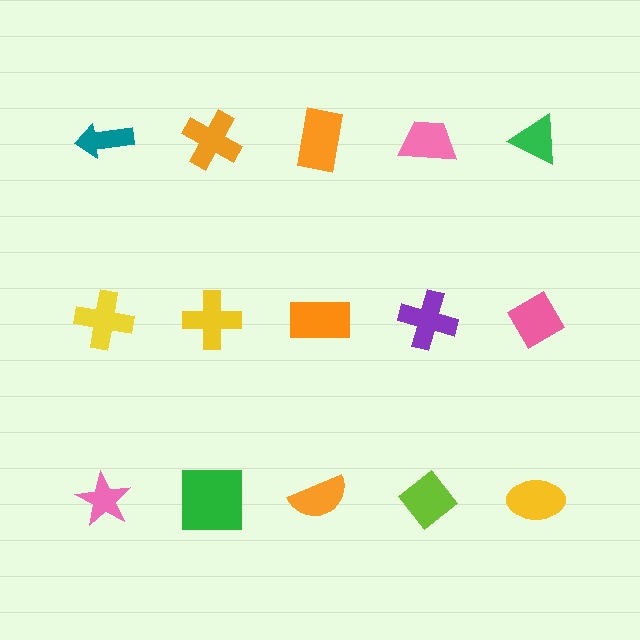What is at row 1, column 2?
An orange cross.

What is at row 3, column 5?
A yellow ellipse.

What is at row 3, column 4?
A lime diamond.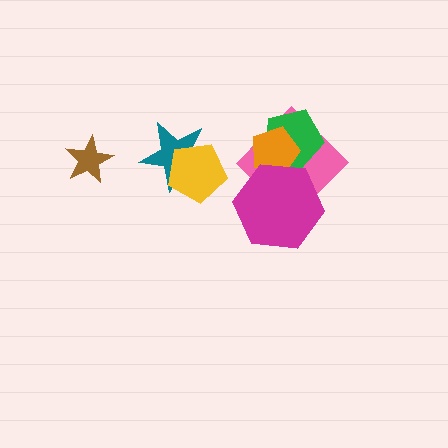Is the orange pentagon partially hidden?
Yes, it is partially covered by another shape.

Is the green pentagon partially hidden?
Yes, it is partially covered by another shape.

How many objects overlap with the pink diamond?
3 objects overlap with the pink diamond.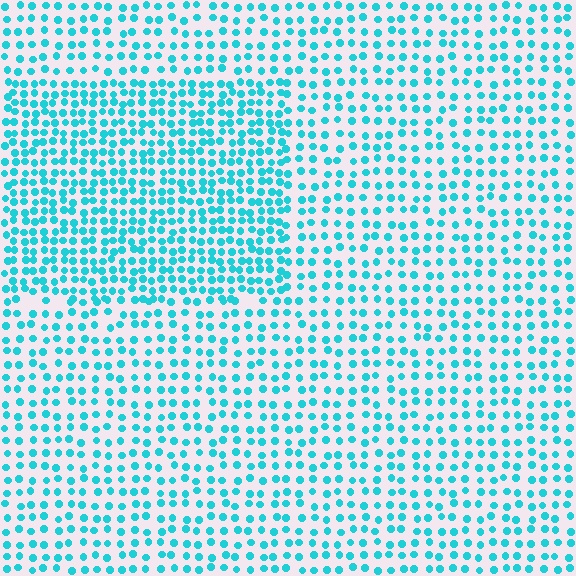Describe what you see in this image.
The image contains small cyan elements arranged at two different densities. A rectangle-shaped region is visible where the elements are more densely packed than the surrounding area.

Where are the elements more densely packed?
The elements are more densely packed inside the rectangle boundary.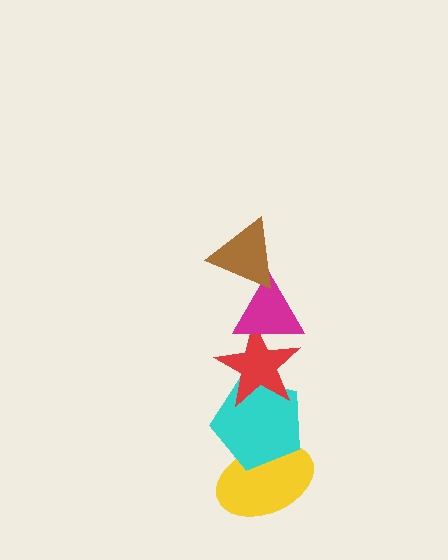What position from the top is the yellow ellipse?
The yellow ellipse is 5th from the top.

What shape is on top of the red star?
The magenta triangle is on top of the red star.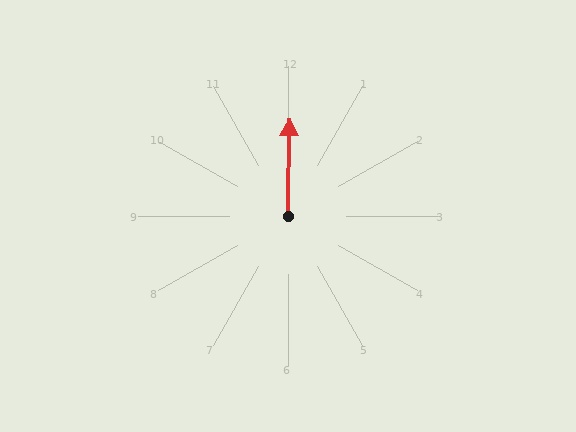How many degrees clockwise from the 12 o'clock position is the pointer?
Approximately 1 degrees.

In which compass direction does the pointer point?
North.